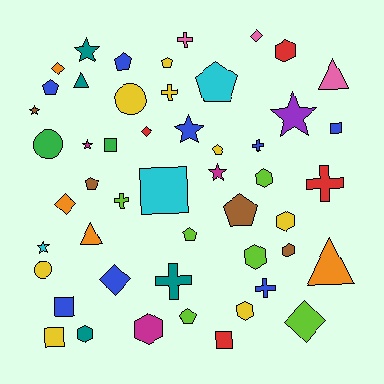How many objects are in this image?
There are 50 objects.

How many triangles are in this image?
There are 4 triangles.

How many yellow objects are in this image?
There are 8 yellow objects.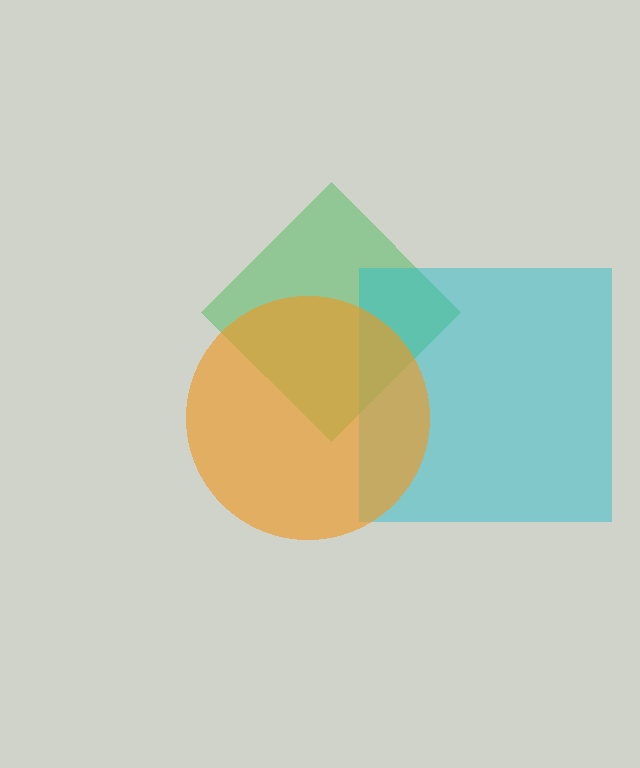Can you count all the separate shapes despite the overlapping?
Yes, there are 3 separate shapes.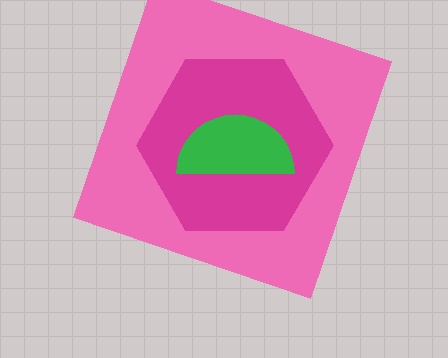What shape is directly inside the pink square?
The magenta hexagon.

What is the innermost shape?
The green semicircle.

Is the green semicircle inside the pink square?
Yes.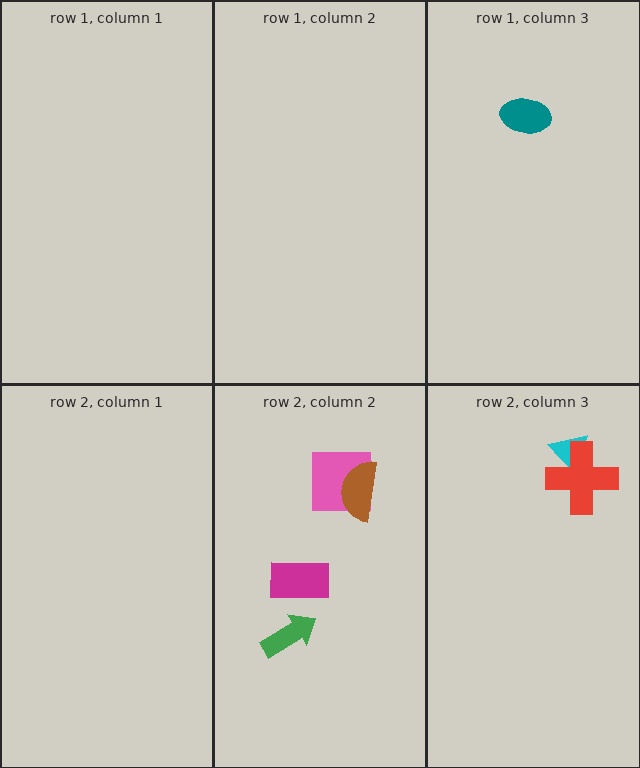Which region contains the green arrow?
The row 2, column 2 region.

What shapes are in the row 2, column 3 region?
The cyan triangle, the red cross.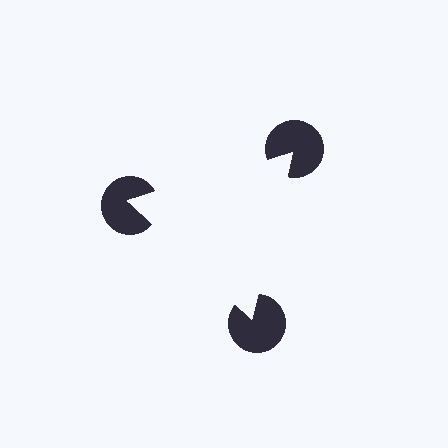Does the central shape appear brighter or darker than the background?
It typically appears slightly brighter than the background, even though no actual brightness change is drawn.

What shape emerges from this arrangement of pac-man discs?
An illusory triangle — its edges are inferred from the aligned wedge cuts in the pac-man discs, not physically drawn.